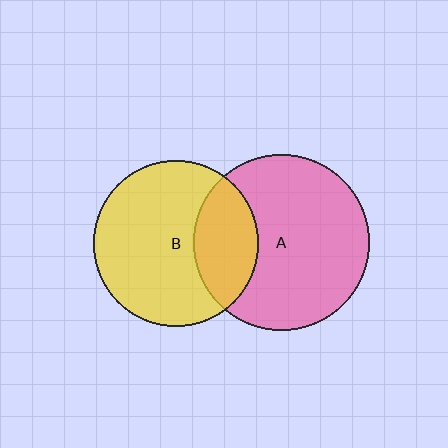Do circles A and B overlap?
Yes.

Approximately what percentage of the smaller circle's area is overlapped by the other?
Approximately 30%.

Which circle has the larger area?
Circle A (pink).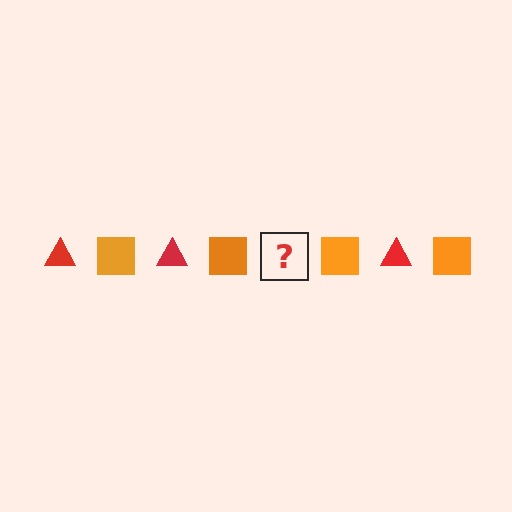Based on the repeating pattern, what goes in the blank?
The blank should be a red triangle.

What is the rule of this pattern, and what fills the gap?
The rule is that the pattern alternates between red triangle and orange square. The gap should be filled with a red triangle.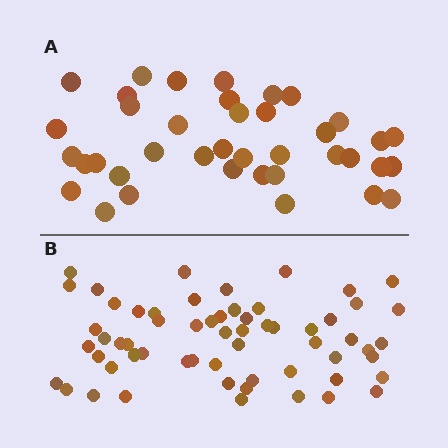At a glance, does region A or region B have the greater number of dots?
Region B (the bottom region) has more dots.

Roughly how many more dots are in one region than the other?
Region B has approximately 20 more dots than region A.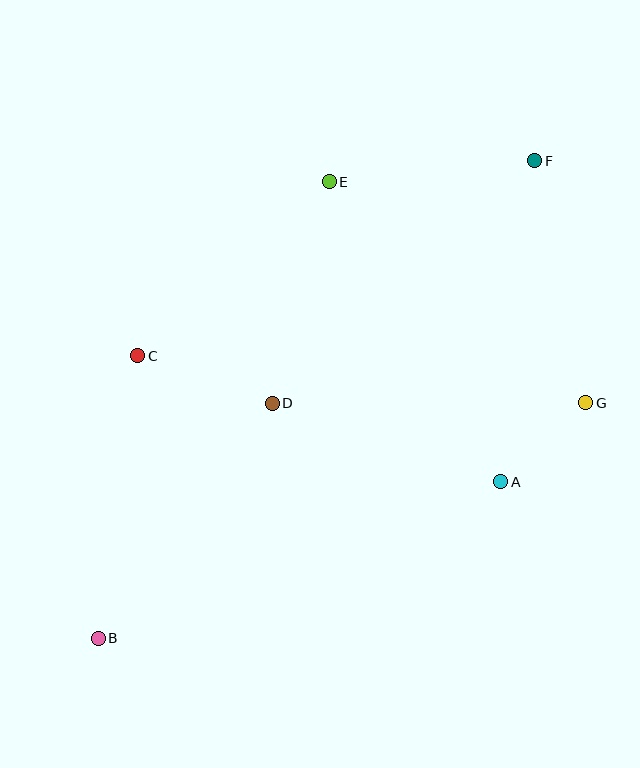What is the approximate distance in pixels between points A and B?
The distance between A and B is approximately 432 pixels.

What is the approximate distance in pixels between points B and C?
The distance between B and C is approximately 285 pixels.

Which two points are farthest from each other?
Points B and F are farthest from each other.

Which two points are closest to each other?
Points A and G are closest to each other.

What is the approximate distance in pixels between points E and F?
The distance between E and F is approximately 206 pixels.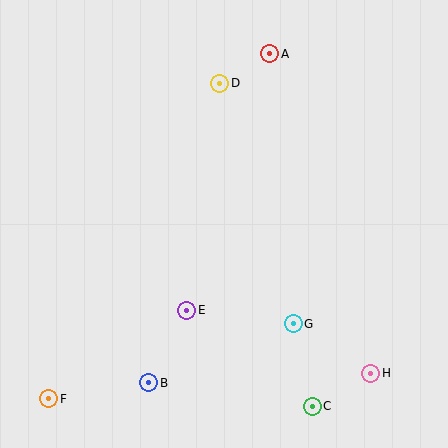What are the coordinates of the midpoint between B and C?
The midpoint between B and C is at (231, 394).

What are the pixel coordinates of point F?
Point F is at (49, 399).